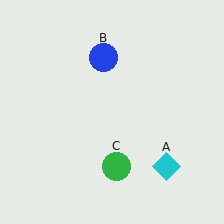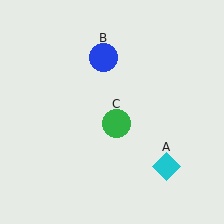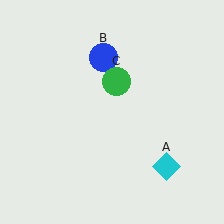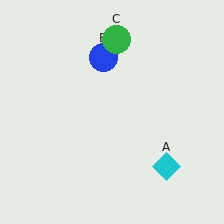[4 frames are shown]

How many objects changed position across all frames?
1 object changed position: green circle (object C).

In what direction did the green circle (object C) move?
The green circle (object C) moved up.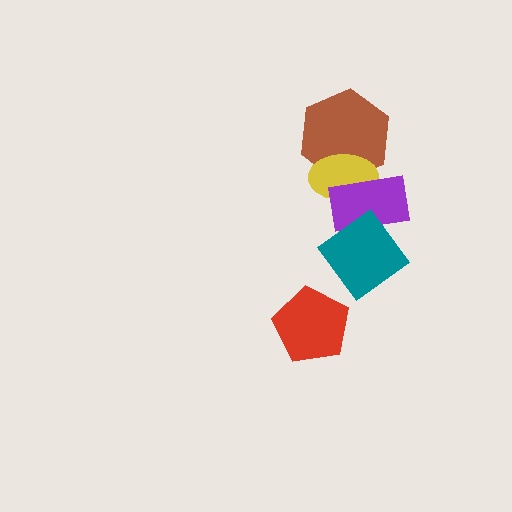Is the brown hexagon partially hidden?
Yes, it is partially covered by another shape.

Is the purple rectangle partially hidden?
Yes, it is partially covered by another shape.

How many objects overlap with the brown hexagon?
2 objects overlap with the brown hexagon.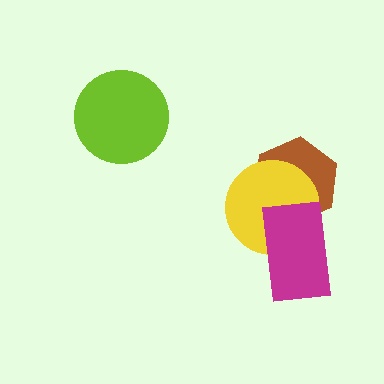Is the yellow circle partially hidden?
Yes, it is partially covered by another shape.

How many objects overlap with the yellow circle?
2 objects overlap with the yellow circle.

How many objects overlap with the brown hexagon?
2 objects overlap with the brown hexagon.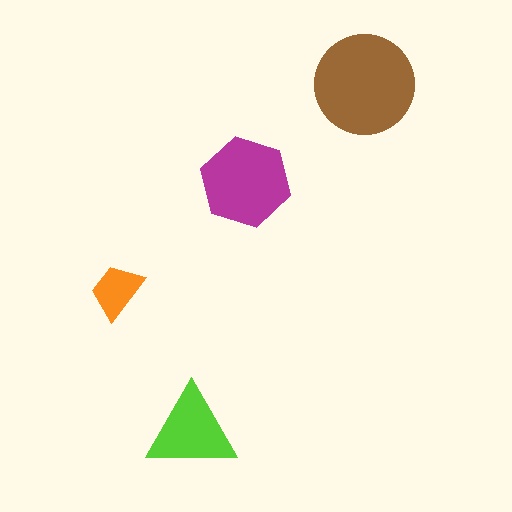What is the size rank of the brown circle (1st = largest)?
1st.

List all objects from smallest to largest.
The orange trapezoid, the lime triangle, the magenta hexagon, the brown circle.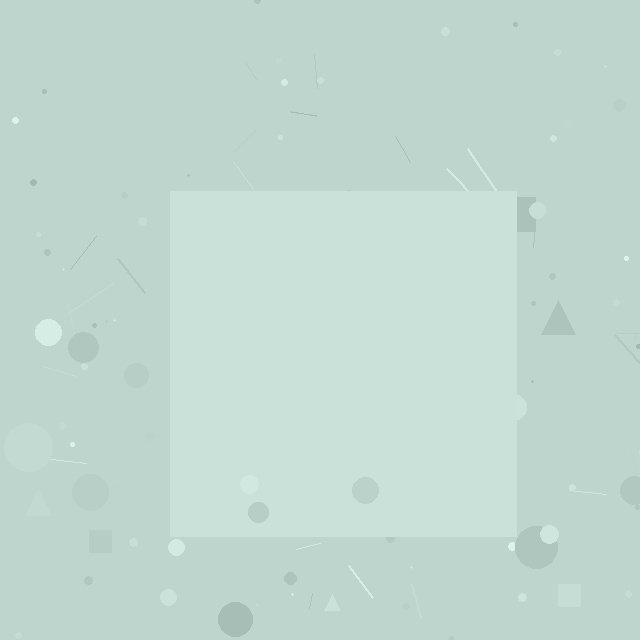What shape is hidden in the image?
A square is hidden in the image.